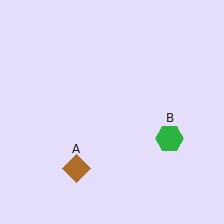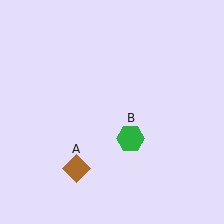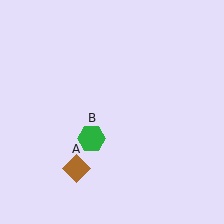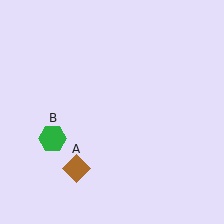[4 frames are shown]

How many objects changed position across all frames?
1 object changed position: green hexagon (object B).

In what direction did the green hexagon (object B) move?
The green hexagon (object B) moved left.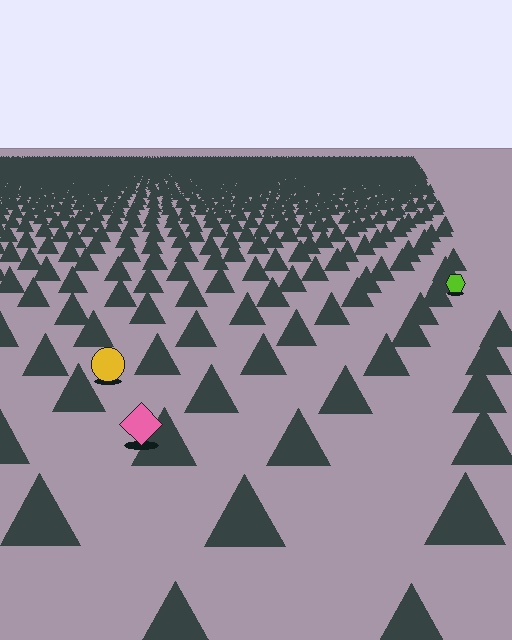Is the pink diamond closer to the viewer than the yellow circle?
Yes. The pink diamond is closer — you can tell from the texture gradient: the ground texture is coarser near it.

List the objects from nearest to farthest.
From nearest to farthest: the pink diamond, the yellow circle, the lime hexagon.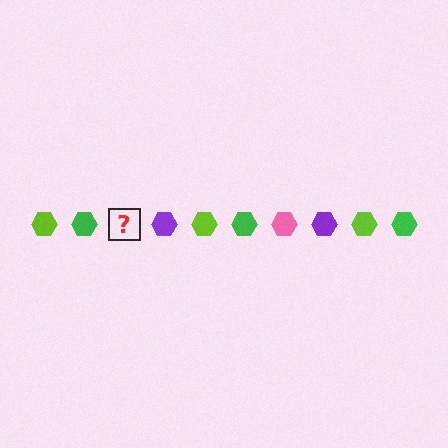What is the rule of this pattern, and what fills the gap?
The rule is that the pattern cycles through lime, green, pink, purple hexagons. The gap should be filled with a pink hexagon.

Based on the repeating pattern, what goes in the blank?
The blank should be a pink hexagon.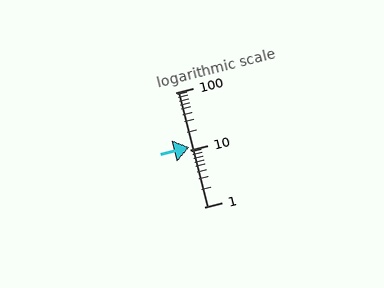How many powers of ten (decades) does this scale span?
The scale spans 2 decades, from 1 to 100.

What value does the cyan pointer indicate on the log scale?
The pointer indicates approximately 11.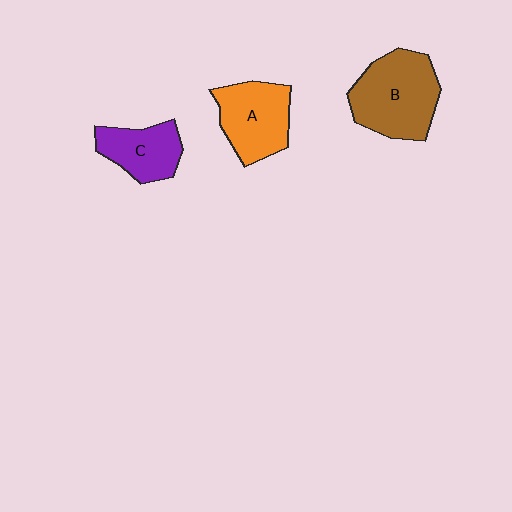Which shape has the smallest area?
Shape C (purple).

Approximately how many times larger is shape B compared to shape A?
Approximately 1.3 times.